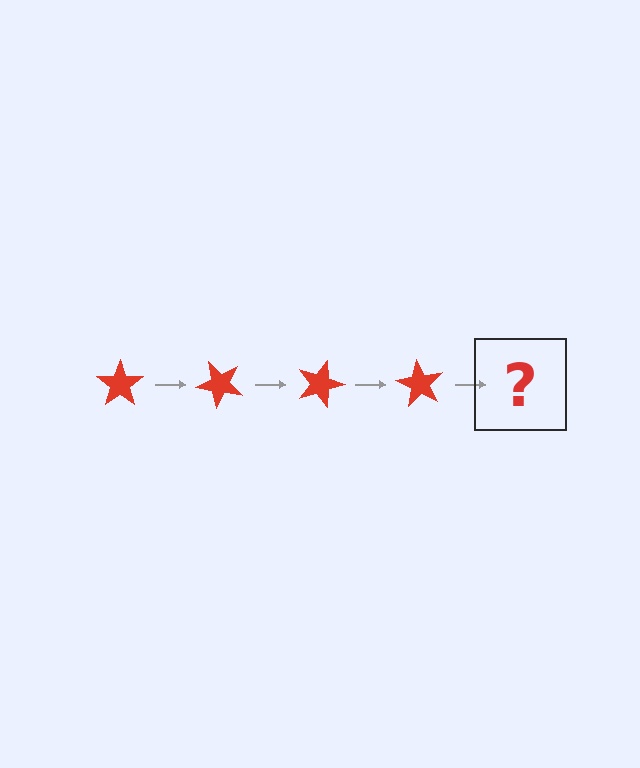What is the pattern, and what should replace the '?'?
The pattern is that the star rotates 45 degrees each step. The '?' should be a red star rotated 180 degrees.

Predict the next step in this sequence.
The next step is a red star rotated 180 degrees.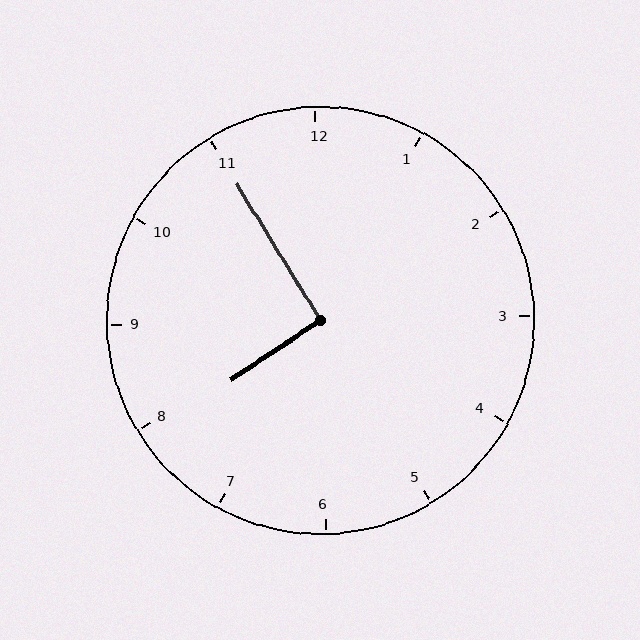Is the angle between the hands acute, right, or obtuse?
It is right.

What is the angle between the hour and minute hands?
Approximately 92 degrees.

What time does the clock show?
7:55.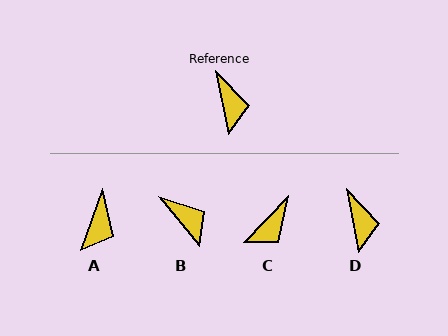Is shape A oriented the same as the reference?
No, it is off by about 31 degrees.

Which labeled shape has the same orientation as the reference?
D.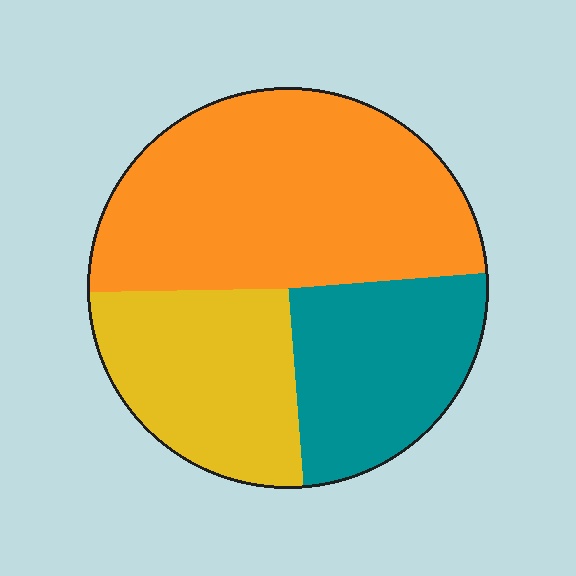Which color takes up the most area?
Orange, at roughly 50%.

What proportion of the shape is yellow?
Yellow covers roughly 25% of the shape.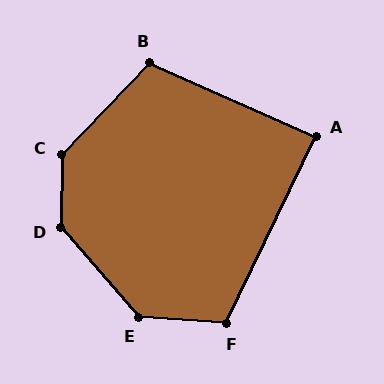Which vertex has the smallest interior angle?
A, at approximately 88 degrees.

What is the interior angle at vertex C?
Approximately 137 degrees (obtuse).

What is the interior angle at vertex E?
Approximately 135 degrees (obtuse).